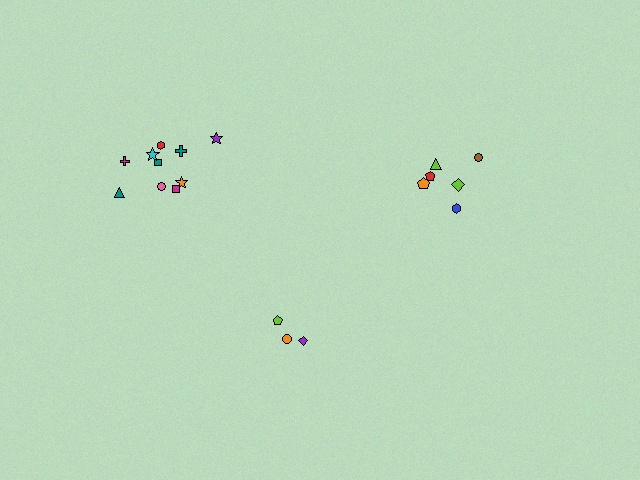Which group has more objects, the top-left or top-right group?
The top-left group.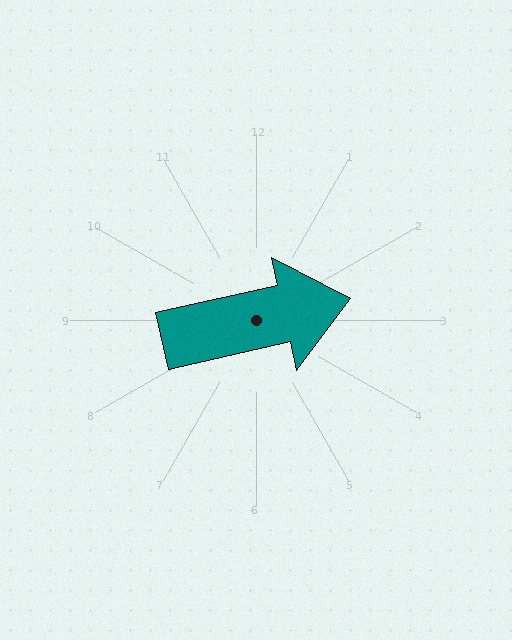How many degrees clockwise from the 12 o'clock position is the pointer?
Approximately 77 degrees.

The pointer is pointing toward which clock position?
Roughly 3 o'clock.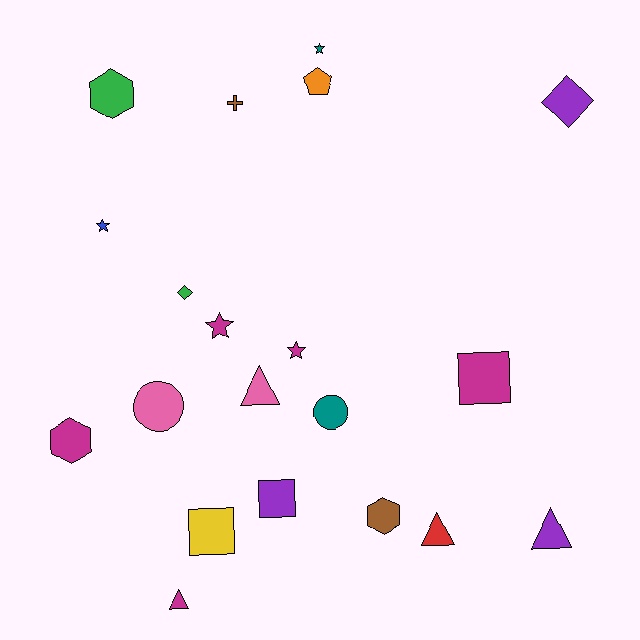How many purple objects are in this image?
There are 3 purple objects.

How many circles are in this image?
There are 2 circles.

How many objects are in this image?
There are 20 objects.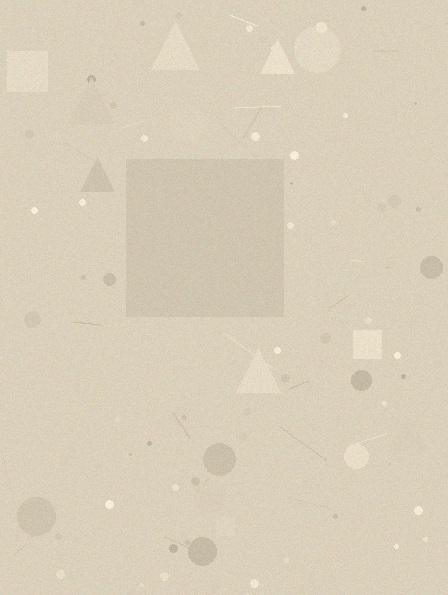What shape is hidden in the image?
A square is hidden in the image.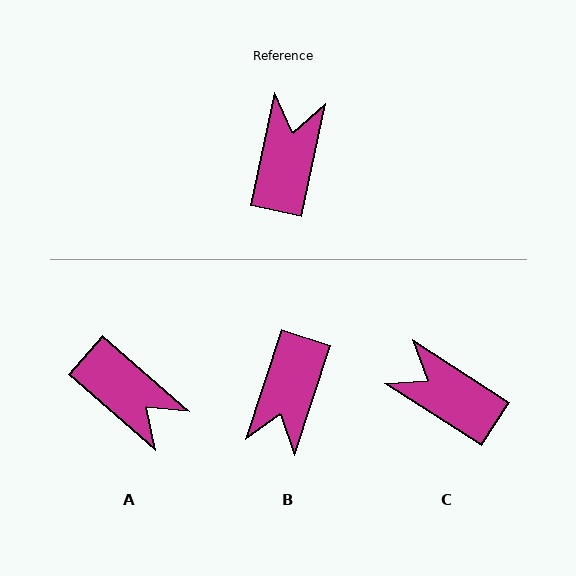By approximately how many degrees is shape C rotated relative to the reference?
Approximately 69 degrees counter-clockwise.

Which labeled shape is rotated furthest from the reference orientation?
B, about 174 degrees away.